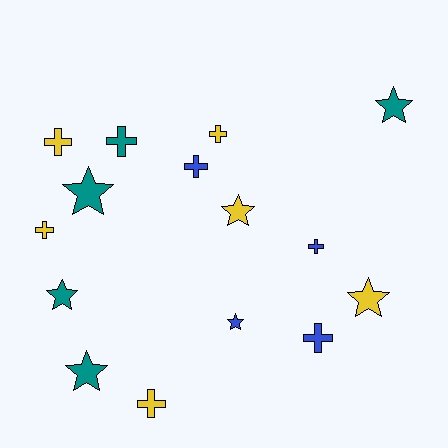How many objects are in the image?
There are 15 objects.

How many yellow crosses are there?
There are 4 yellow crosses.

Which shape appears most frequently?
Cross, with 8 objects.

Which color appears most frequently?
Yellow, with 6 objects.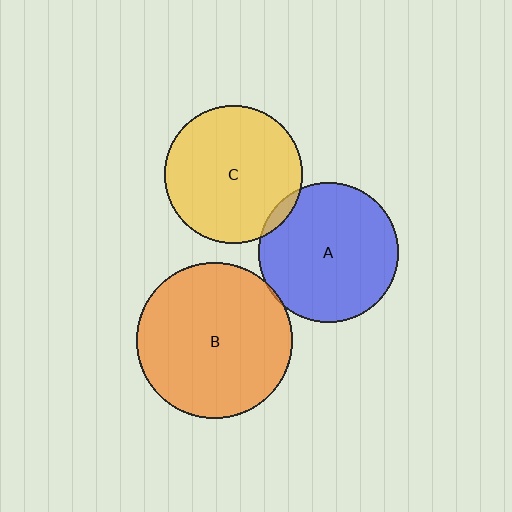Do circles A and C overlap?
Yes.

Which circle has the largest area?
Circle B (orange).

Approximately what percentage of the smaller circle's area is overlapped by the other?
Approximately 5%.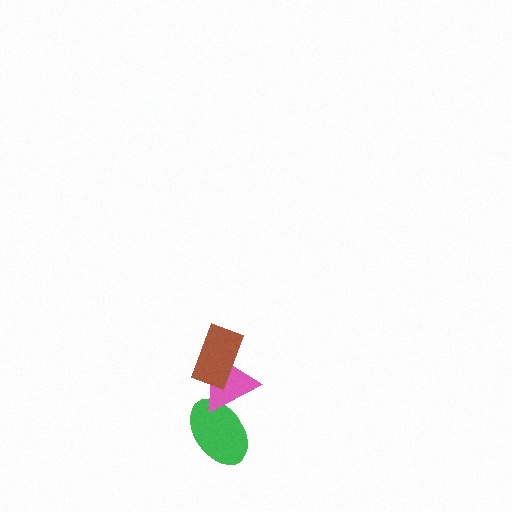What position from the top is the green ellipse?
The green ellipse is 3rd from the top.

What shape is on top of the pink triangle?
The brown rectangle is on top of the pink triangle.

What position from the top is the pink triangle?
The pink triangle is 2nd from the top.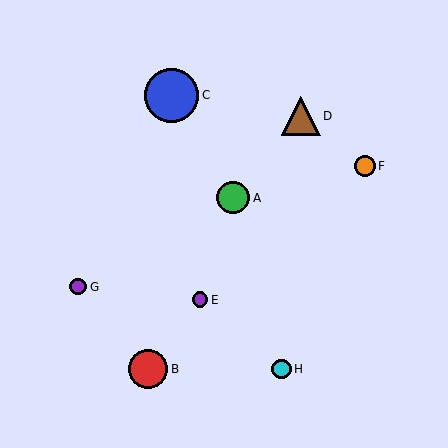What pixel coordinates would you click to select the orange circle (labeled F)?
Click at (365, 166) to select the orange circle F.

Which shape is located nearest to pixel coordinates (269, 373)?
The cyan circle (labeled H) at (282, 369) is nearest to that location.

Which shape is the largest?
The blue circle (labeled C) is the largest.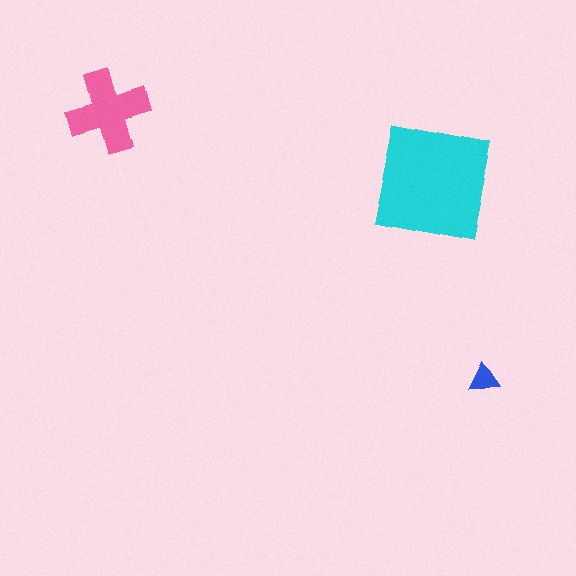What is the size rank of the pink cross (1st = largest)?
2nd.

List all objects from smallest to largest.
The blue triangle, the pink cross, the cyan square.